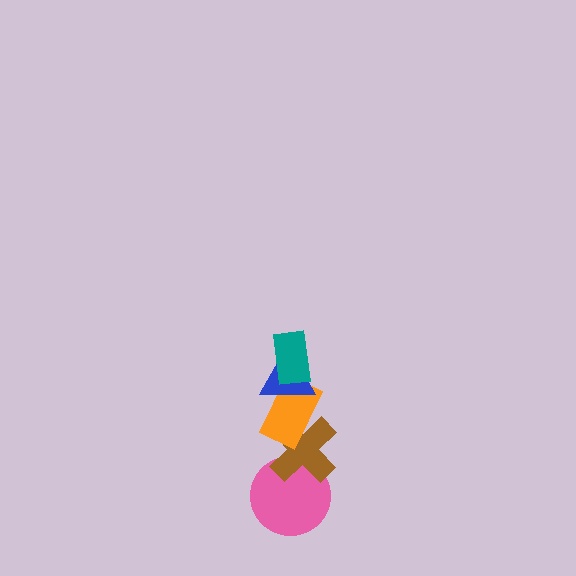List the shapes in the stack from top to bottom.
From top to bottom: the teal rectangle, the blue triangle, the orange rectangle, the brown cross, the pink circle.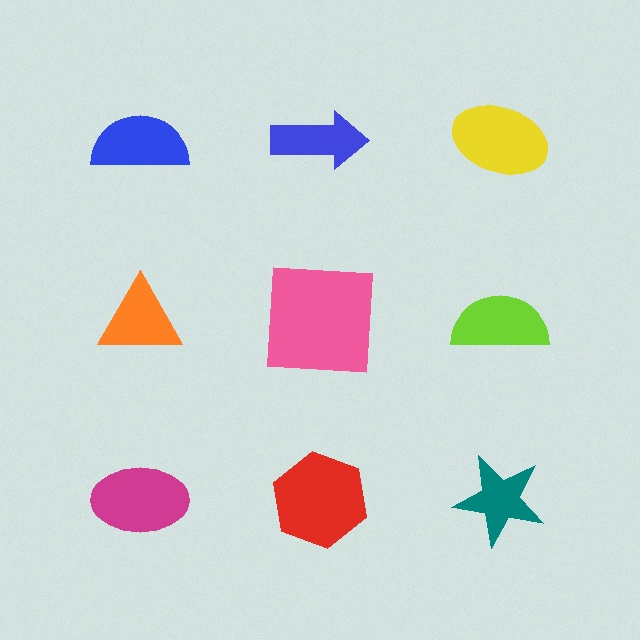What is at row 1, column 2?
A blue arrow.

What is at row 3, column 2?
A red hexagon.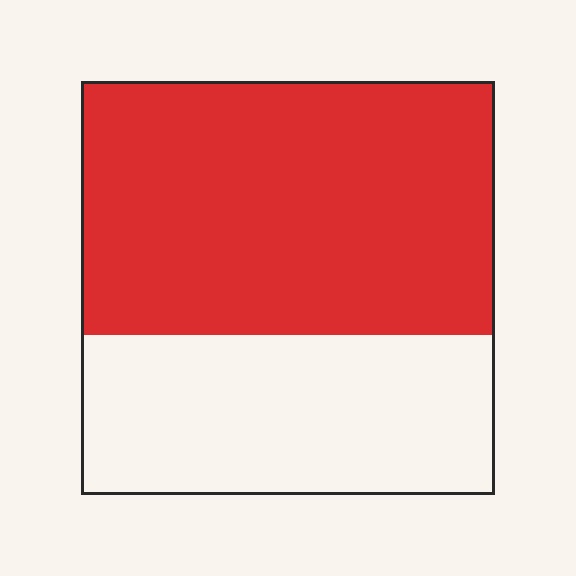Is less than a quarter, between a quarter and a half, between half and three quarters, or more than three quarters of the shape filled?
Between half and three quarters.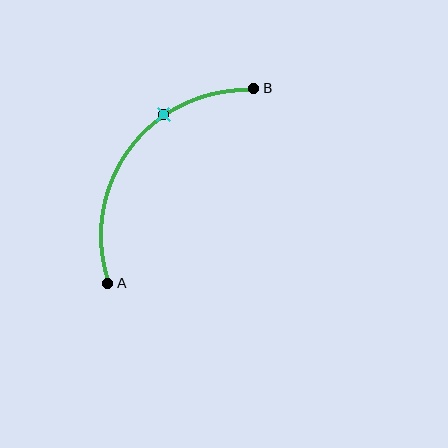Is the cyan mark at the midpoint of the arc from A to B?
No. The cyan mark lies on the arc but is closer to endpoint B. The arc midpoint would be at the point on the curve equidistant along the arc from both A and B.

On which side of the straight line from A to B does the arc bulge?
The arc bulges above and to the left of the straight line connecting A and B.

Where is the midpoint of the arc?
The arc midpoint is the point on the curve farthest from the straight line joining A and B. It sits above and to the left of that line.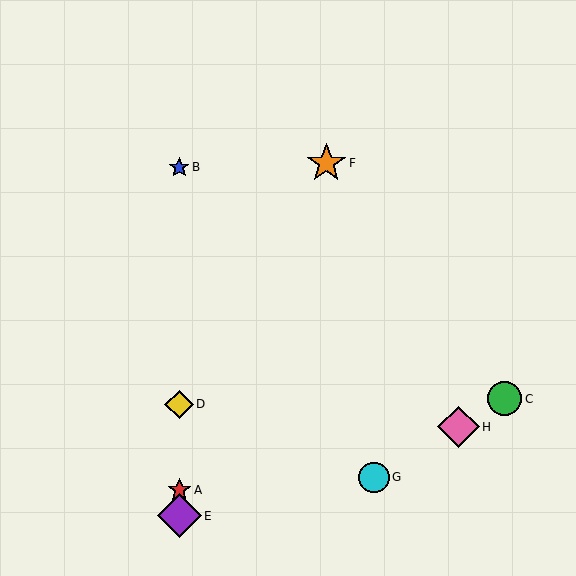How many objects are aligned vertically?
4 objects (A, B, D, E) are aligned vertically.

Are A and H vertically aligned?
No, A is at x≈179 and H is at x≈458.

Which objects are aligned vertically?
Objects A, B, D, E are aligned vertically.